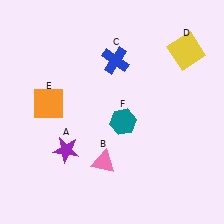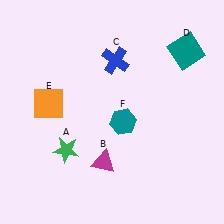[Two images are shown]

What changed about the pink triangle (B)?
In Image 1, B is pink. In Image 2, it changed to magenta.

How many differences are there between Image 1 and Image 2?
There are 3 differences between the two images.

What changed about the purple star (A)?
In Image 1, A is purple. In Image 2, it changed to green.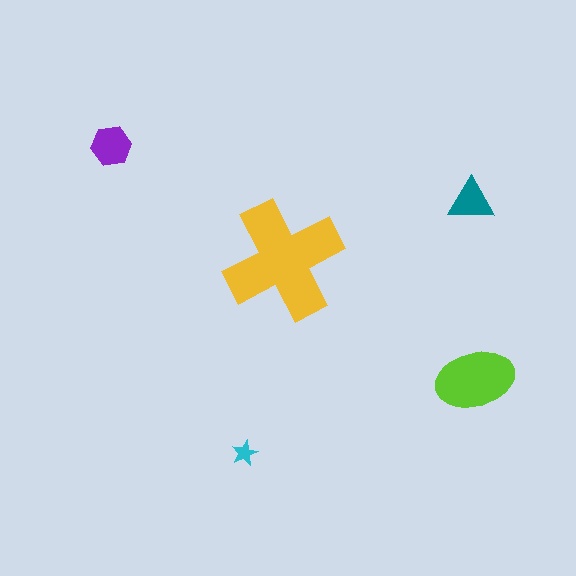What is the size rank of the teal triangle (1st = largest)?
4th.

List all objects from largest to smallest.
The yellow cross, the lime ellipse, the purple hexagon, the teal triangle, the cyan star.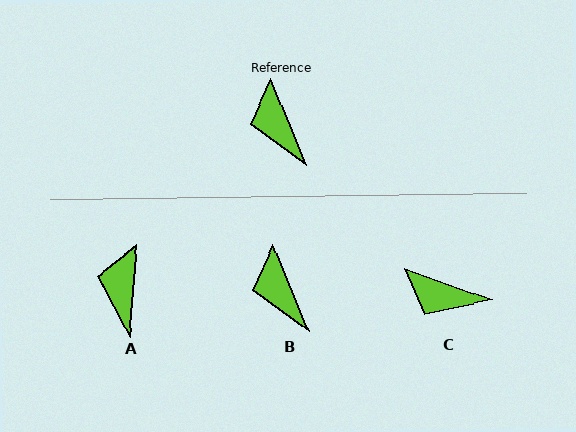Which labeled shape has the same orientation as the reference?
B.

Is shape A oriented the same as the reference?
No, it is off by about 27 degrees.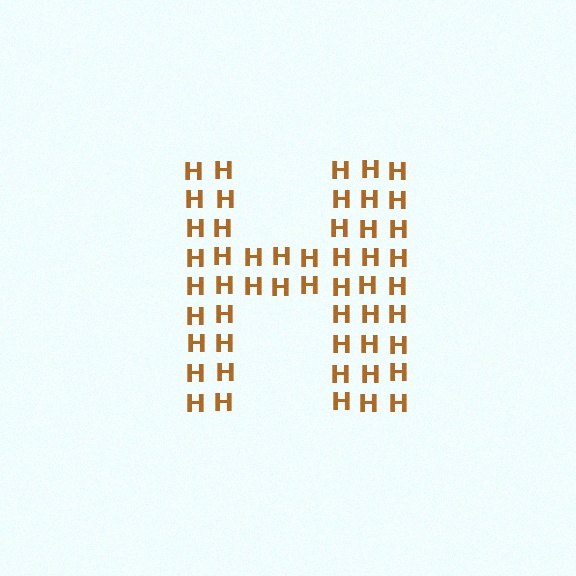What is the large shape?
The large shape is the letter H.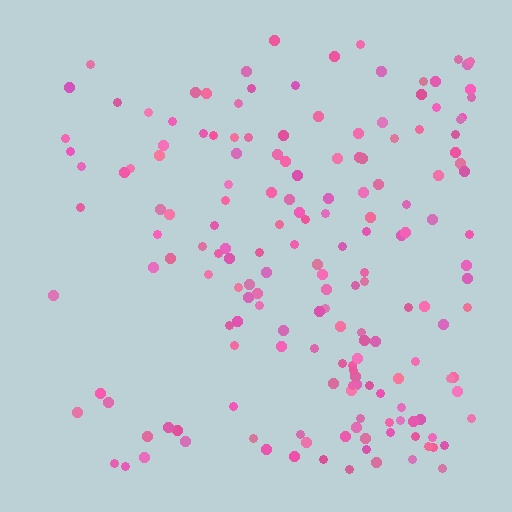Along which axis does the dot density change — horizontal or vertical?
Horizontal.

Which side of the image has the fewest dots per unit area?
The left.